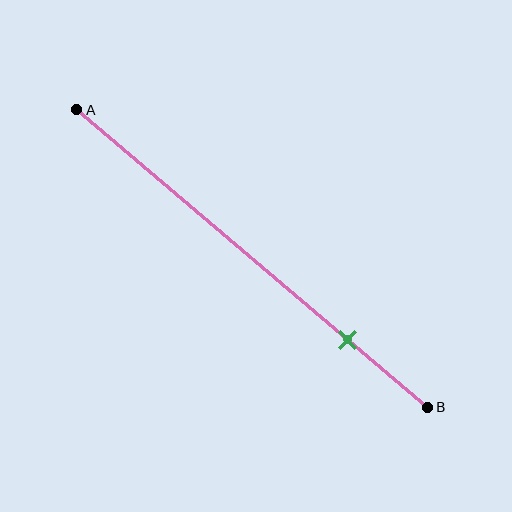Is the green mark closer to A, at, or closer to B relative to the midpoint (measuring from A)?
The green mark is closer to point B than the midpoint of segment AB.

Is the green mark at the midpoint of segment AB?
No, the mark is at about 75% from A, not at the 50% midpoint.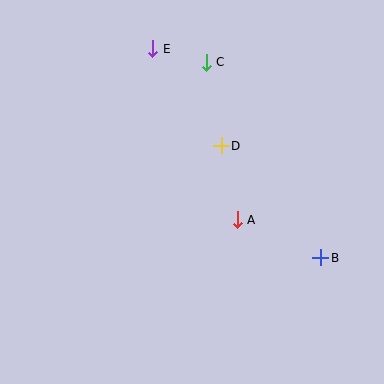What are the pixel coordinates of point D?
Point D is at (221, 146).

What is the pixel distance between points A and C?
The distance between A and C is 160 pixels.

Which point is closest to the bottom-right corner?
Point B is closest to the bottom-right corner.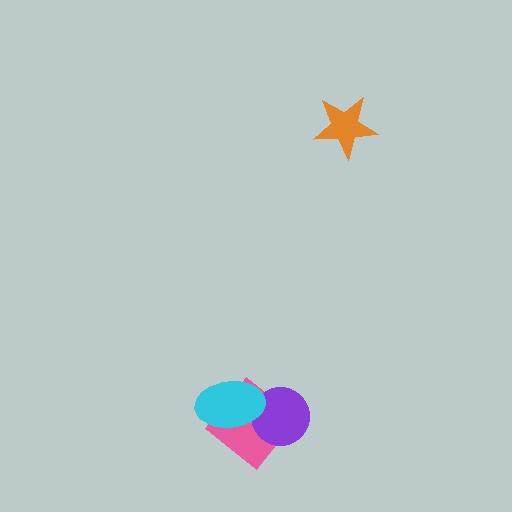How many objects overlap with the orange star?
0 objects overlap with the orange star.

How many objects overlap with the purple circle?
2 objects overlap with the purple circle.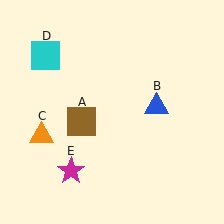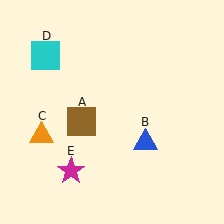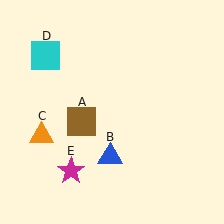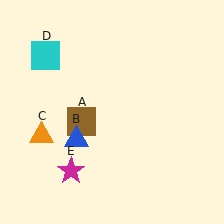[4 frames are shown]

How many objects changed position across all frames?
1 object changed position: blue triangle (object B).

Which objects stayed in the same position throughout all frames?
Brown square (object A) and orange triangle (object C) and cyan square (object D) and magenta star (object E) remained stationary.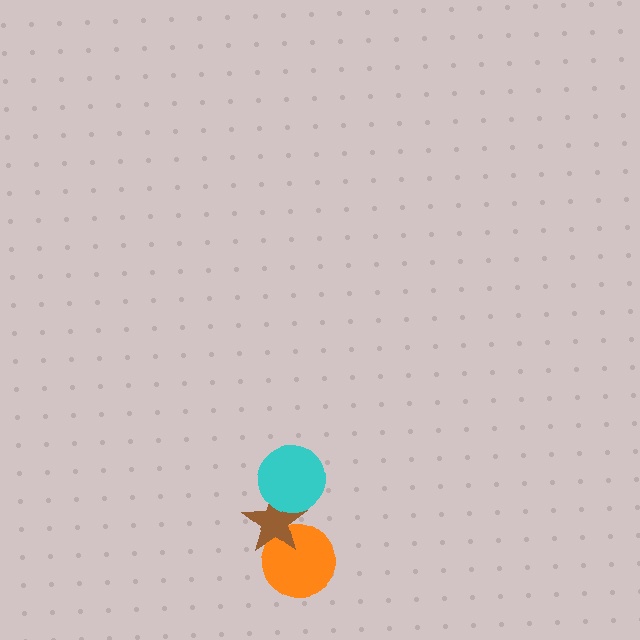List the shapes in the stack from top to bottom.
From top to bottom: the cyan circle, the brown star, the orange circle.